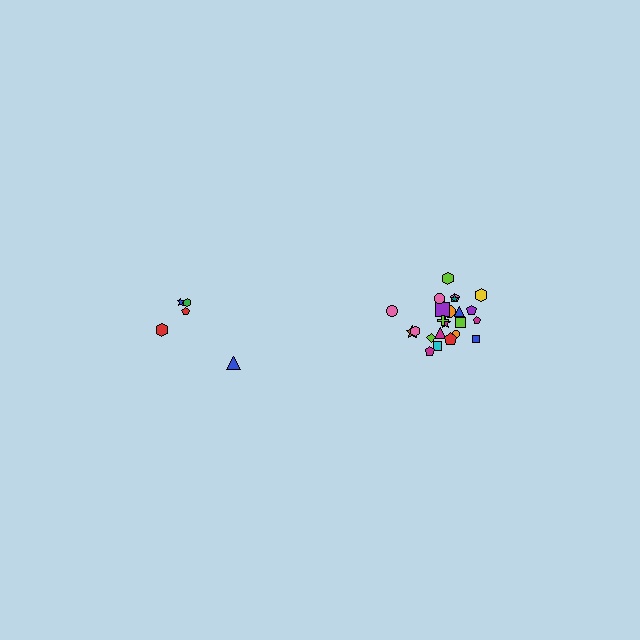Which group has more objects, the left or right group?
The right group.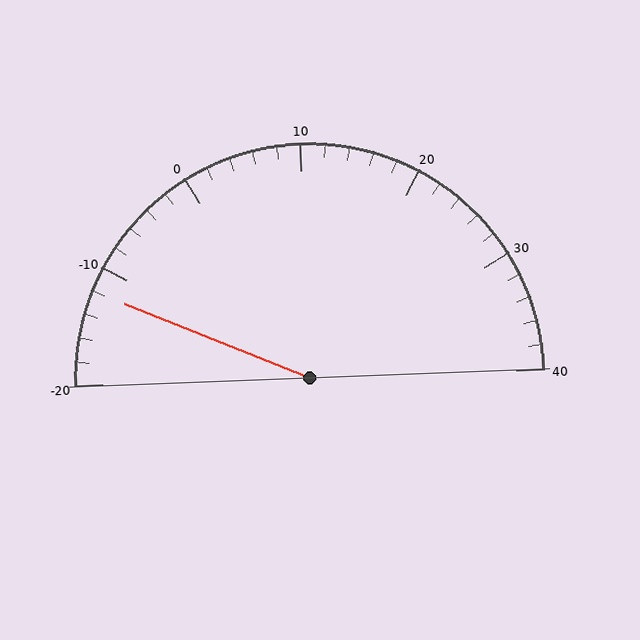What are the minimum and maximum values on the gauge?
The gauge ranges from -20 to 40.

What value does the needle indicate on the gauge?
The needle indicates approximately -12.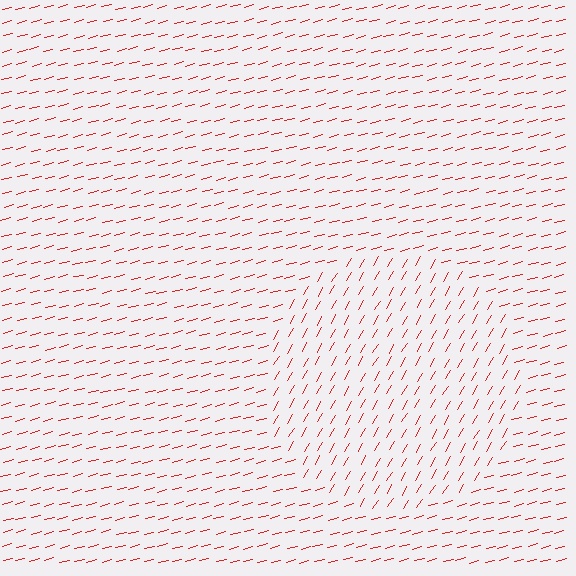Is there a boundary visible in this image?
Yes, there is a texture boundary formed by a change in line orientation.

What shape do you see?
I see a circle.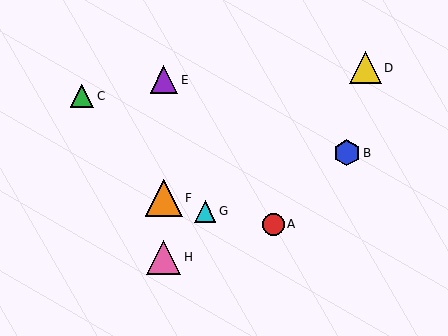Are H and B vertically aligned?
No, H is at x≈164 and B is at x≈347.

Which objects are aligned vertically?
Objects E, F, H are aligned vertically.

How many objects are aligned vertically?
3 objects (E, F, H) are aligned vertically.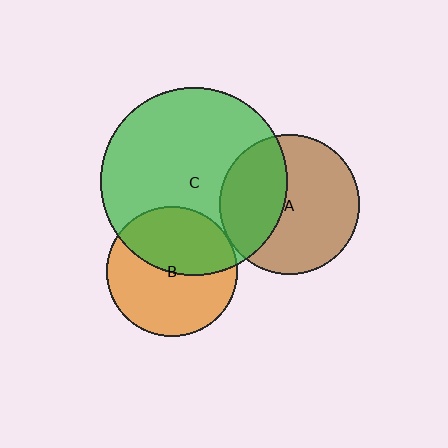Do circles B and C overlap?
Yes.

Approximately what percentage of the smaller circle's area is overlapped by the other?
Approximately 45%.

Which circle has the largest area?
Circle C (green).